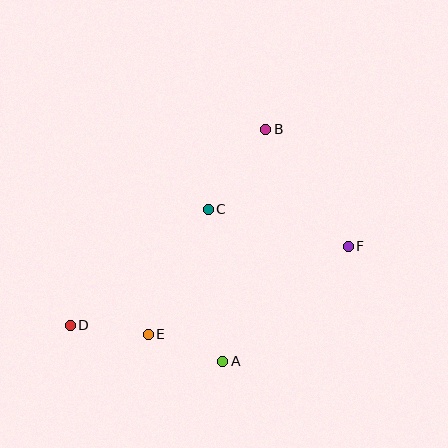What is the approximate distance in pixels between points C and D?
The distance between C and D is approximately 180 pixels.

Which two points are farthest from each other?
Points D and F are farthest from each other.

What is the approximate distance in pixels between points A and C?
The distance between A and C is approximately 153 pixels.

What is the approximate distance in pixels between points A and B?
The distance between A and B is approximately 236 pixels.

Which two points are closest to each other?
Points D and E are closest to each other.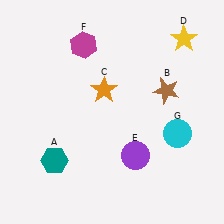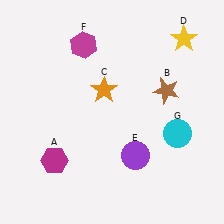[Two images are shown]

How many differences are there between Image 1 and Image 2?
There is 1 difference between the two images.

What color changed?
The hexagon (A) changed from teal in Image 1 to magenta in Image 2.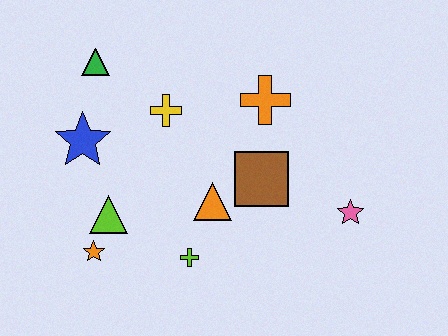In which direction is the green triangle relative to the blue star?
The green triangle is above the blue star.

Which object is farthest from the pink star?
The green triangle is farthest from the pink star.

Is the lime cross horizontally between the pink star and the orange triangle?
No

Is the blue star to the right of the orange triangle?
No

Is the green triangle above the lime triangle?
Yes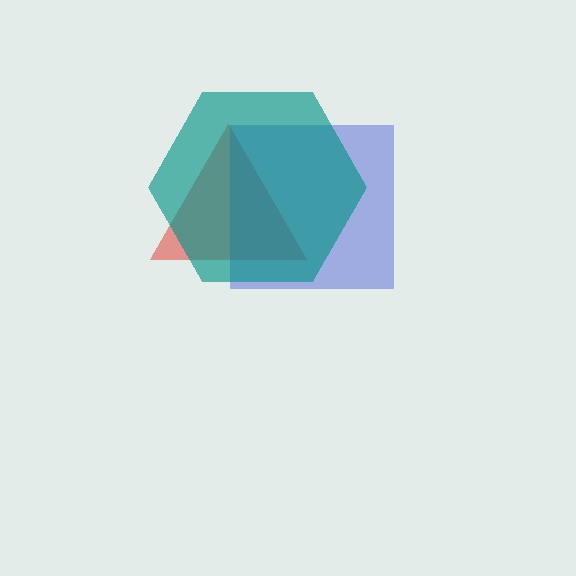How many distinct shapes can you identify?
There are 3 distinct shapes: a red triangle, a blue square, a teal hexagon.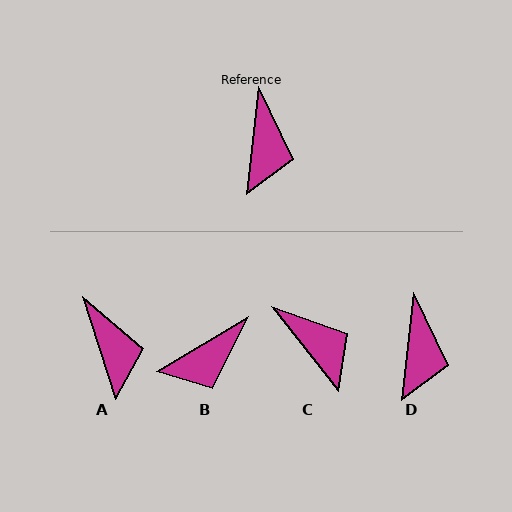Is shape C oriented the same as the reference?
No, it is off by about 45 degrees.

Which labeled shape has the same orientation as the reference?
D.